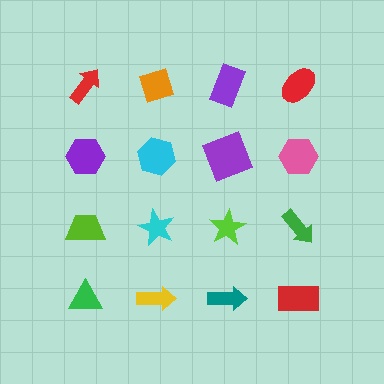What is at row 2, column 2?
A cyan hexagon.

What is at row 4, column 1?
A green triangle.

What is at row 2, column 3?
A purple square.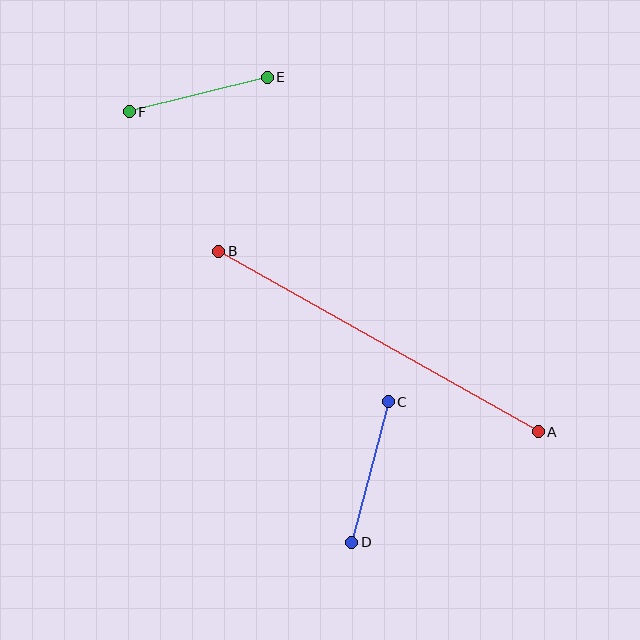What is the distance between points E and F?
The distance is approximately 142 pixels.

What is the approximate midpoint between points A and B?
The midpoint is at approximately (379, 342) pixels.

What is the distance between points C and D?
The distance is approximately 145 pixels.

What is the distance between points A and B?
The distance is approximately 367 pixels.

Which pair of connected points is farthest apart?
Points A and B are farthest apart.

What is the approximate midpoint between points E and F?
The midpoint is at approximately (198, 95) pixels.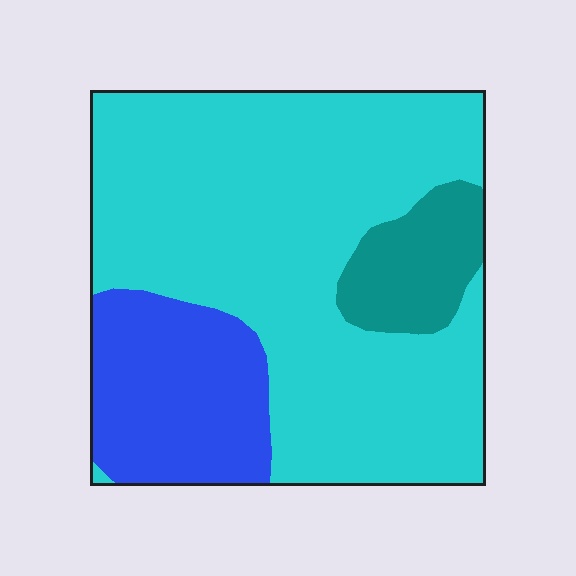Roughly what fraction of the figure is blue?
Blue takes up about one fifth (1/5) of the figure.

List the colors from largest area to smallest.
From largest to smallest: cyan, blue, teal.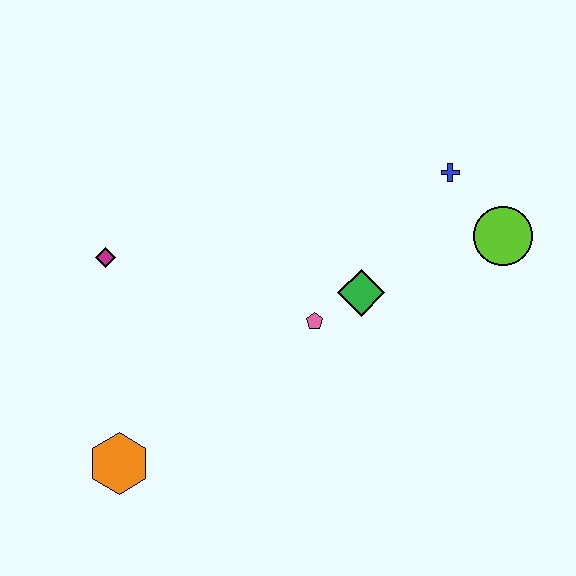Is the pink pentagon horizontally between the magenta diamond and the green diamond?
Yes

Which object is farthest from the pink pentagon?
The orange hexagon is farthest from the pink pentagon.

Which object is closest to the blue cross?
The lime circle is closest to the blue cross.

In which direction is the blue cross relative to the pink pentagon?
The blue cross is above the pink pentagon.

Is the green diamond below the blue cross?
Yes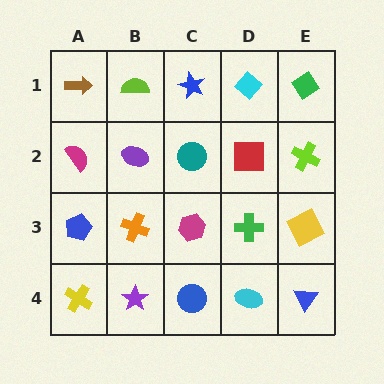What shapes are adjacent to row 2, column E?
A green diamond (row 1, column E), a yellow square (row 3, column E), a red square (row 2, column D).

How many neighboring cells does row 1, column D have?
3.